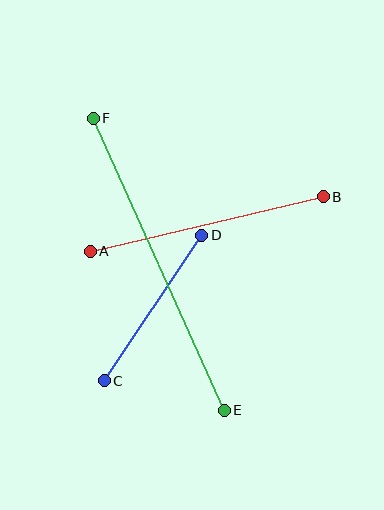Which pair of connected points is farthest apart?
Points E and F are farthest apart.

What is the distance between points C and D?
The distance is approximately 175 pixels.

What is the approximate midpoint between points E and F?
The midpoint is at approximately (159, 264) pixels.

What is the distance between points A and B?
The distance is approximately 239 pixels.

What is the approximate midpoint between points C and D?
The midpoint is at approximately (153, 308) pixels.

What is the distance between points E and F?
The distance is approximately 320 pixels.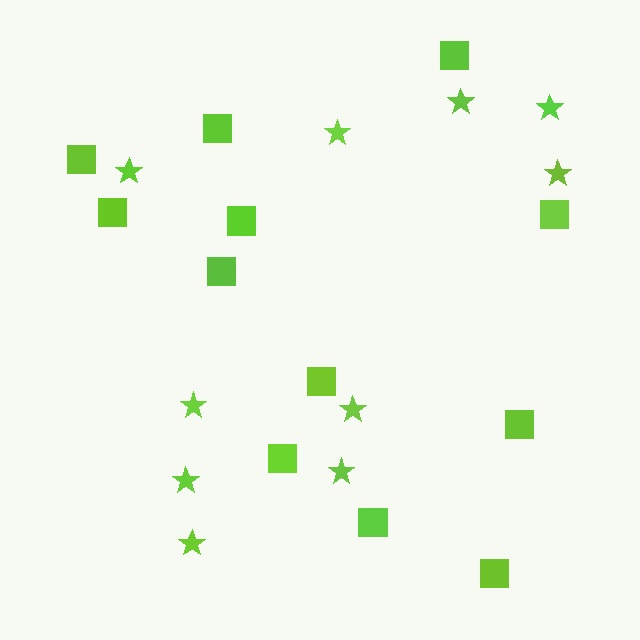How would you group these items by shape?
There are 2 groups: one group of stars (10) and one group of squares (12).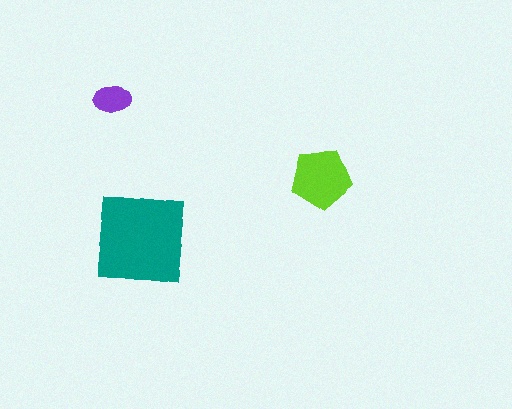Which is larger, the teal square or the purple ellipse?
The teal square.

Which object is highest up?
The purple ellipse is topmost.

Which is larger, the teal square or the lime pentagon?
The teal square.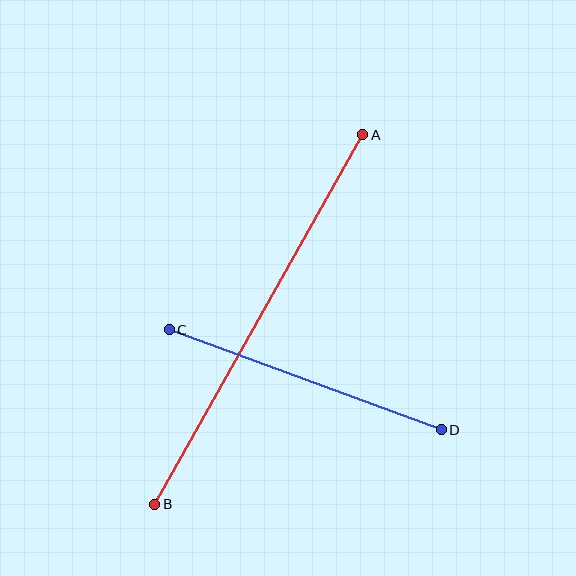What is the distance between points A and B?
The distance is approximately 424 pixels.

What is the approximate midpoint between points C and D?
The midpoint is at approximately (305, 380) pixels.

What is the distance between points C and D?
The distance is approximately 290 pixels.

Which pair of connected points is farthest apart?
Points A and B are farthest apart.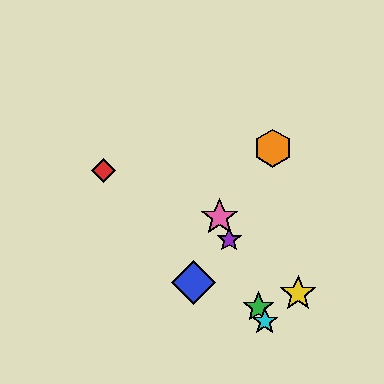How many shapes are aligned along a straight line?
4 shapes (the green star, the purple star, the cyan star, the pink star) are aligned along a straight line.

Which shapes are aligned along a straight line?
The green star, the purple star, the cyan star, the pink star are aligned along a straight line.